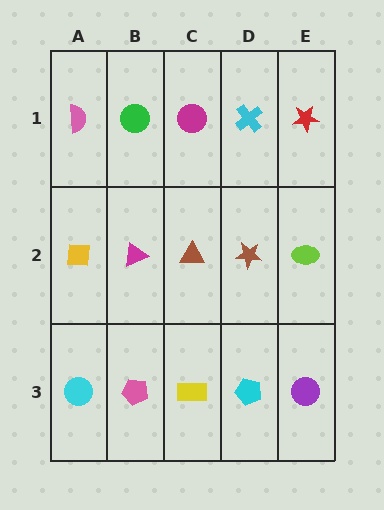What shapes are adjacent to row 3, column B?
A magenta triangle (row 2, column B), a cyan circle (row 3, column A), a yellow rectangle (row 3, column C).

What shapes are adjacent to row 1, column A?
A yellow square (row 2, column A), a green circle (row 1, column B).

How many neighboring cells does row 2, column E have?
3.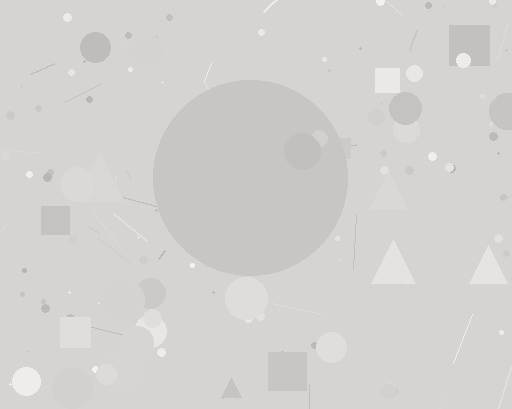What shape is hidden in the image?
A circle is hidden in the image.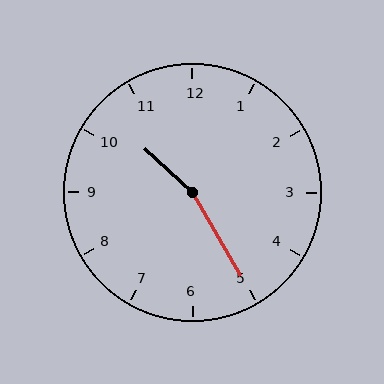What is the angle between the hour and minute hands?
Approximately 162 degrees.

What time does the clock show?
10:25.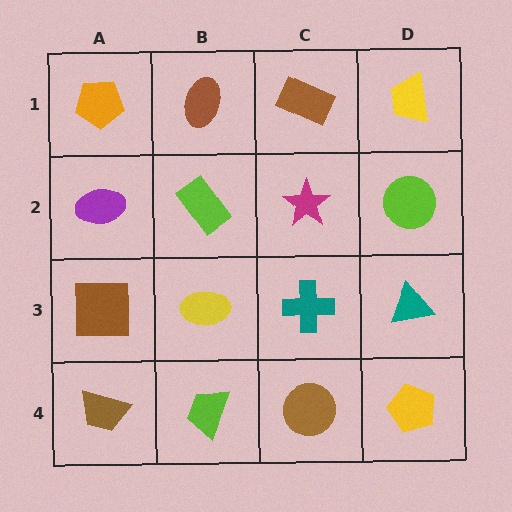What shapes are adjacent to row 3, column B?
A lime rectangle (row 2, column B), a lime trapezoid (row 4, column B), a brown square (row 3, column A), a teal cross (row 3, column C).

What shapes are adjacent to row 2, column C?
A brown rectangle (row 1, column C), a teal cross (row 3, column C), a lime rectangle (row 2, column B), a lime circle (row 2, column D).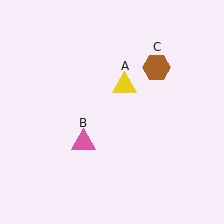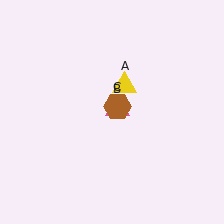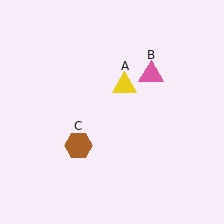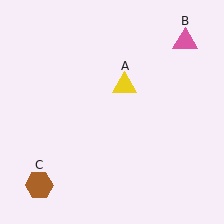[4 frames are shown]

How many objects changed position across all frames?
2 objects changed position: pink triangle (object B), brown hexagon (object C).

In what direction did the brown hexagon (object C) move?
The brown hexagon (object C) moved down and to the left.